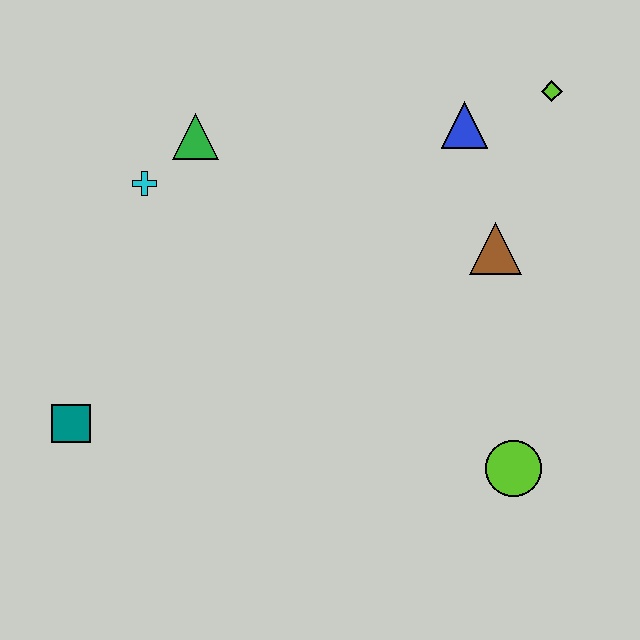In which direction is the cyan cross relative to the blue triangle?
The cyan cross is to the left of the blue triangle.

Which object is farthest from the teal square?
The lime diamond is farthest from the teal square.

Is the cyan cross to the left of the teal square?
No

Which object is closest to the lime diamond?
The blue triangle is closest to the lime diamond.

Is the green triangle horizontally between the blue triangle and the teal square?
Yes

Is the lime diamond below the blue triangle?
No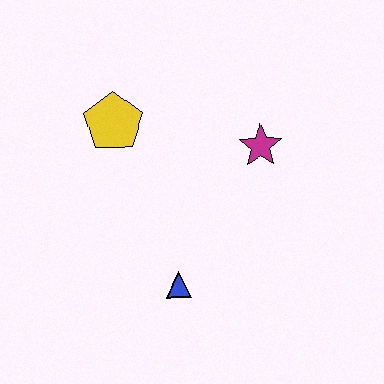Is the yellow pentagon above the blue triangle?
Yes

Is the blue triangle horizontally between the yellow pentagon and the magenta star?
Yes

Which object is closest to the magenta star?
The yellow pentagon is closest to the magenta star.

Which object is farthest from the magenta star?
The blue triangle is farthest from the magenta star.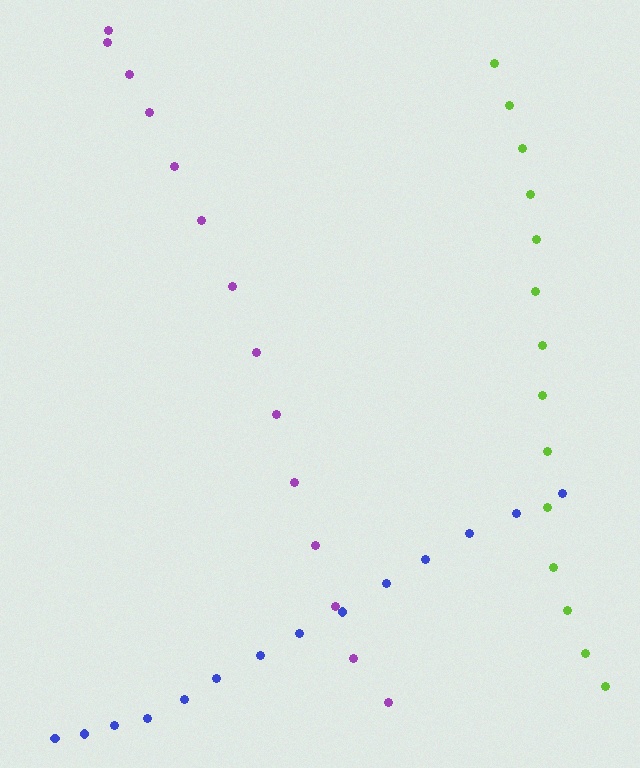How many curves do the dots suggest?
There are 3 distinct paths.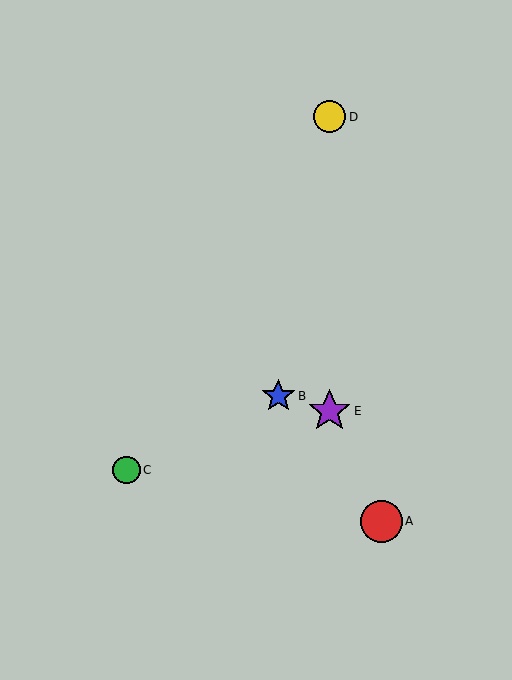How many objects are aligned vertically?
2 objects (D, E) are aligned vertically.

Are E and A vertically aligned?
No, E is at x≈330 and A is at x≈382.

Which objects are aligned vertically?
Objects D, E are aligned vertically.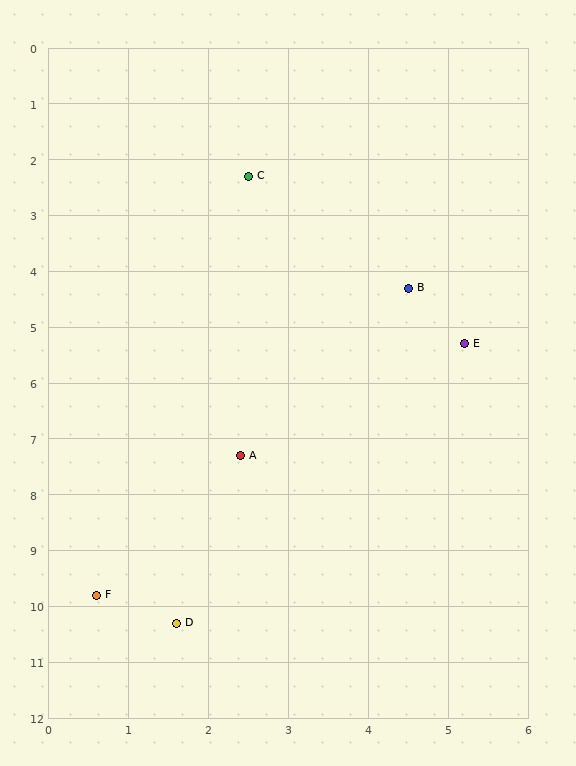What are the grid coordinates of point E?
Point E is at approximately (5.2, 5.3).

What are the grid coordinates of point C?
Point C is at approximately (2.5, 2.3).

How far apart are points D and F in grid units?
Points D and F are about 1.1 grid units apart.